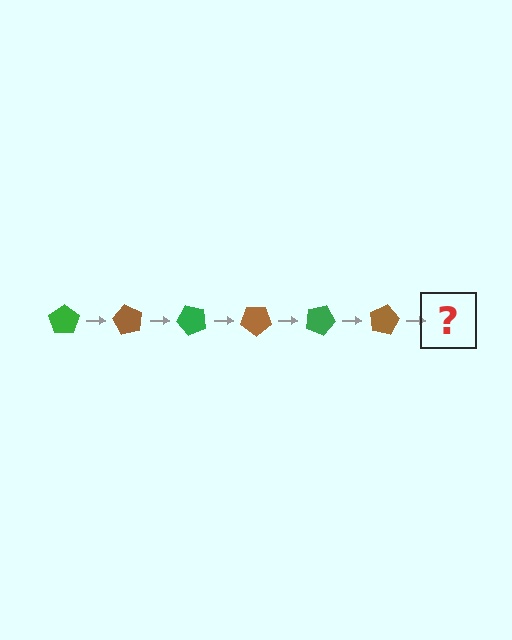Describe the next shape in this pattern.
It should be a green pentagon, rotated 360 degrees from the start.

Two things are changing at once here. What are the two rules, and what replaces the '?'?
The two rules are that it rotates 60 degrees each step and the color cycles through green and brown. The '?' should be a green pentagon, rotated 360 degrees from the start.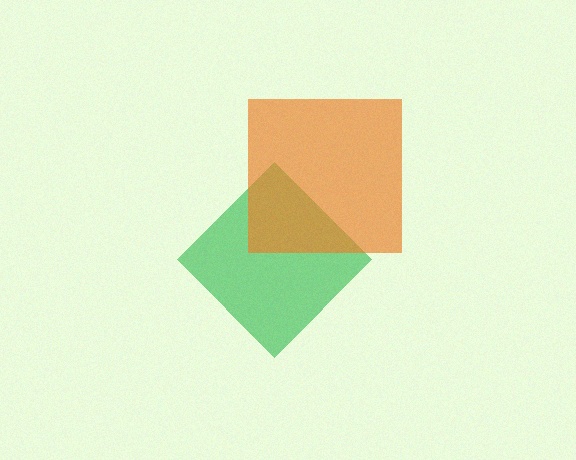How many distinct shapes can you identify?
There are 2 distinct shapes: a green diamond, an orange square.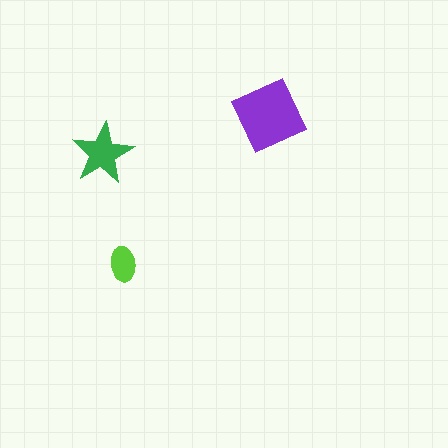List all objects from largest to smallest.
The purple diamond, the green star, the lime ellipse.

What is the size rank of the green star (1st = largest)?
2nd.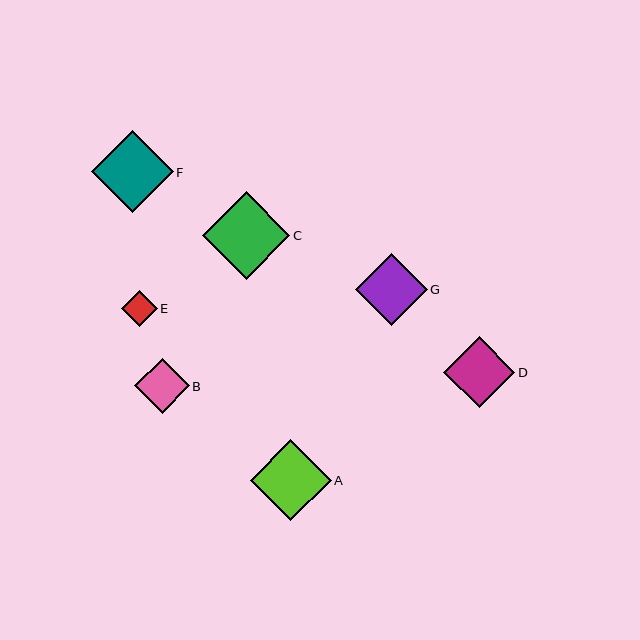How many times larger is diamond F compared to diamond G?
Diamond F is approximately 1.1 times the size of diamond G.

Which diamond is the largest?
Diamond C is the largest with a size of approximately 87 pixels.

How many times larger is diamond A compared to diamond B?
Diamond A is approximately 1.5 times the size of diamond B.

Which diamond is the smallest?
Diamond E is the smallest with a size of approximately 36 pixels.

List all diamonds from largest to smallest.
From largest to smallest: C, F, A, G, D, B, E.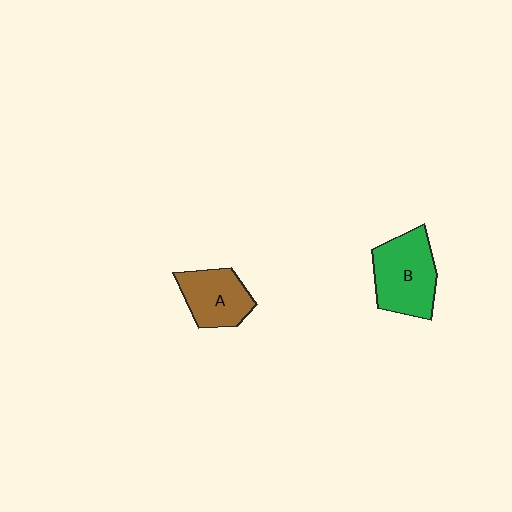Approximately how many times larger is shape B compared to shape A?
Approximately 1.3 times.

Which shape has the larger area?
Shape B (green).